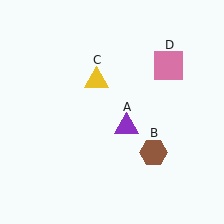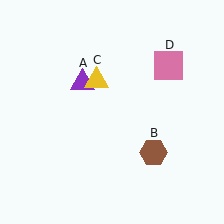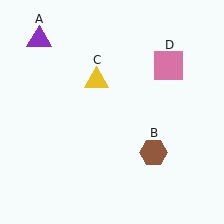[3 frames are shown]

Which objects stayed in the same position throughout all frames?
Brown hexagon (object B) and yellow triangle (object C) and pink square (object D) remained stationary.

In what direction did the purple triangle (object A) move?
The purple triangle (object A) moved up and to the left.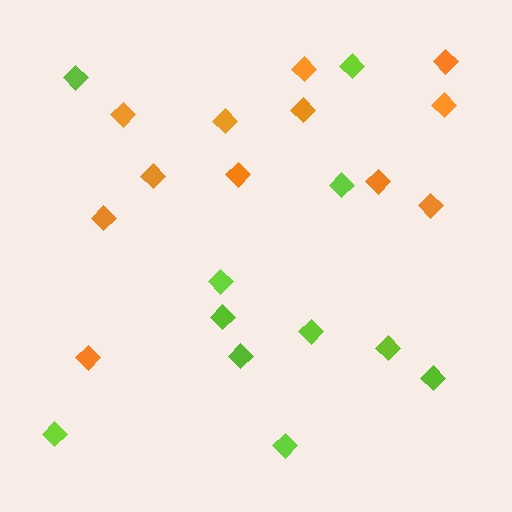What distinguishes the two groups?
There are 2 groups: one group of lime diamonds (11) and one group of orange diamonds (12).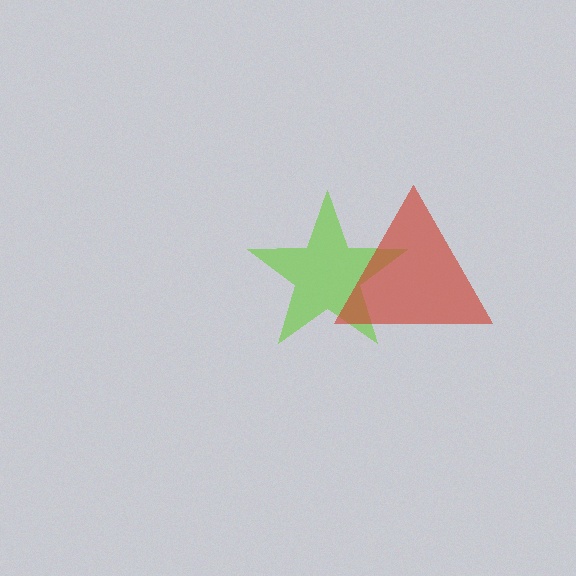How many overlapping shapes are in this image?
There are 2 overlapping shapes in the image.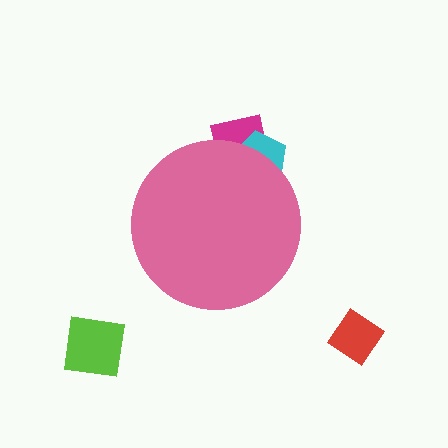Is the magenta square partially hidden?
Yes, the magenta square is partially hidden behind the pink circle.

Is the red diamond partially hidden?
No, the red diamond is fully visible.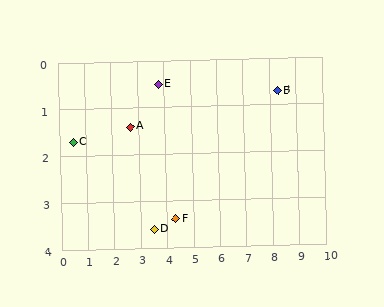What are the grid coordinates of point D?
Point D is at approximately (3.5, 3.6).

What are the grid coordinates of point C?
Point C is at approximately (0.5, 1.7).